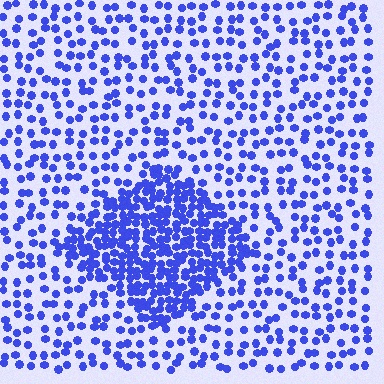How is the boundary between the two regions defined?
The boundary is defined by a change in element density (approximately 2.5x ratio). All elements are the same color, size, and shape.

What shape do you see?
I see a diamond.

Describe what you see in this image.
The image contains small blue elements arranged at two different densities. A diamond-shaped region is visible where the elements are more densely packed than the surrounding area.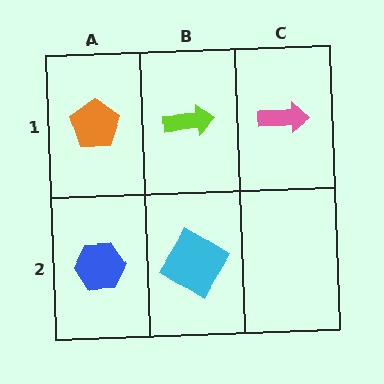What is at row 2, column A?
A blue hexagon.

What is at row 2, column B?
A cyan diamond.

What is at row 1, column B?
A lime arrow.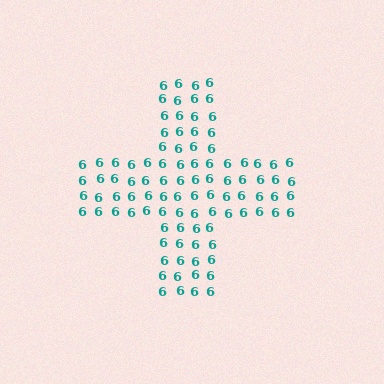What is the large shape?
The large shape is a cross.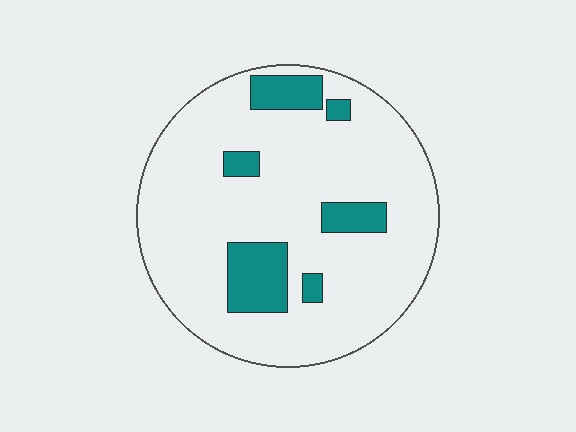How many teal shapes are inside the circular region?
6.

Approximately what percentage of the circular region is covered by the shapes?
Approximately 15%.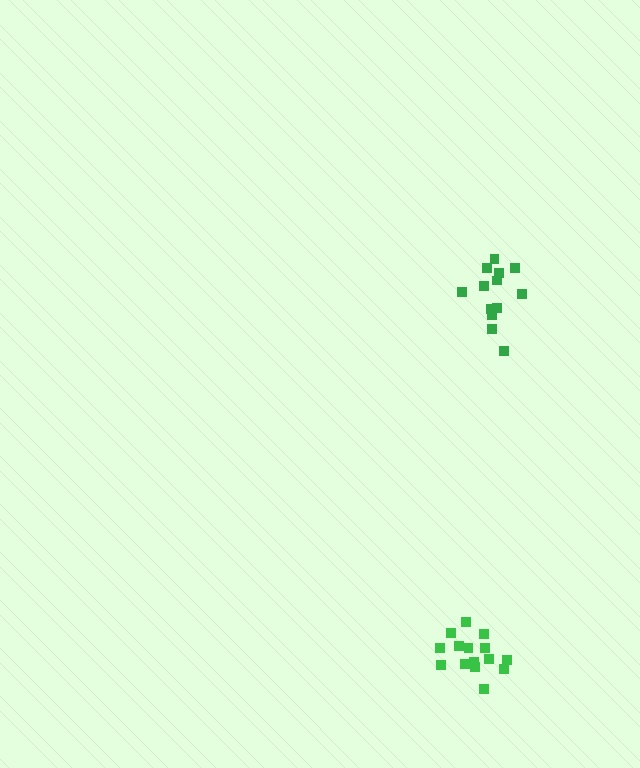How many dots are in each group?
Group 1: 15 dots, Group 2: 13 dots (28 total).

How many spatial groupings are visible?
There are 2 spatial groupings.